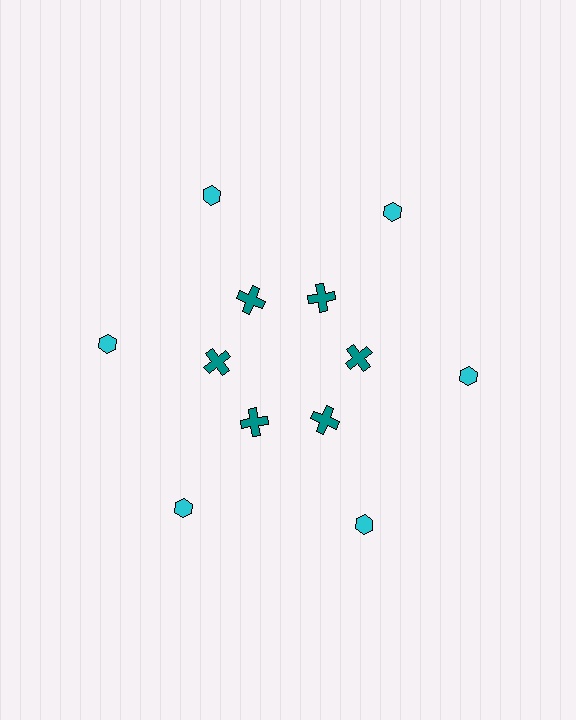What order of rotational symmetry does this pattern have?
This pattern has 6-fold rotational symmetry.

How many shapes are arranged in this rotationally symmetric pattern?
There are 12 shapes, arranged in 6 groups of 2.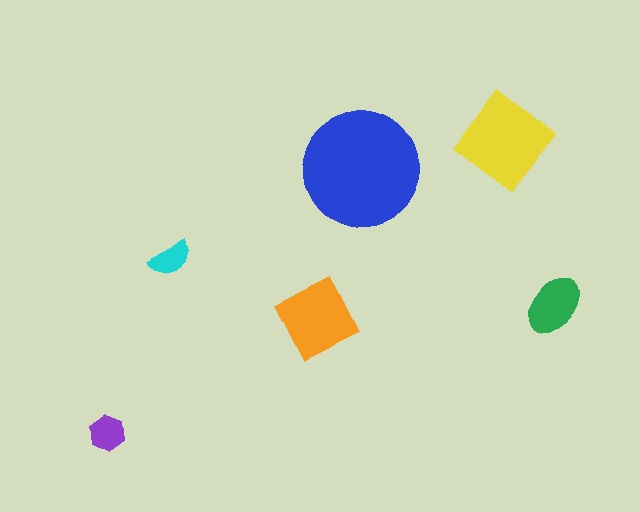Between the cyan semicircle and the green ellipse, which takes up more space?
The green ellipse.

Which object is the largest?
The blue circle.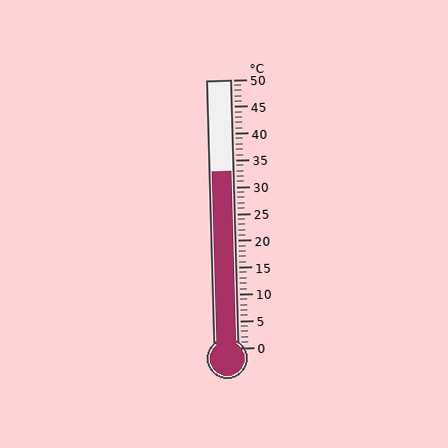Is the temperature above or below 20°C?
The temperature is above 20°C.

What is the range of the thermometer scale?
The thermometer scale ranges from 0°C to 50°C.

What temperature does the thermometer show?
The thermometer shows approximately 33°C.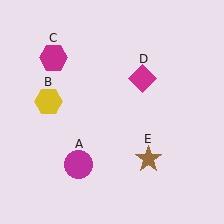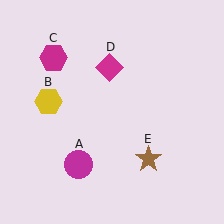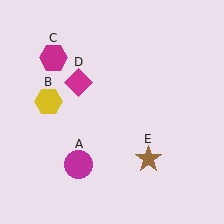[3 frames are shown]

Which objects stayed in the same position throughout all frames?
Magenta circle (object A) and yellow hexagon (object B) and magenta hexagon (object C) and brown star (object E) remained stationary.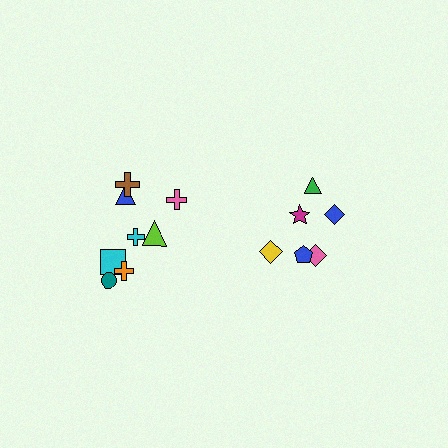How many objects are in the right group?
There are 6 objects.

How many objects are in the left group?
There are 8 objects.